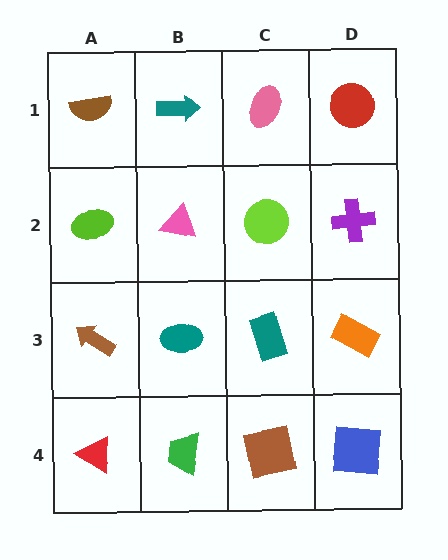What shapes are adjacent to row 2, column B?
A teal arrow (row 1, column B), a teal ellipse (row 3, column B), a lime ellipse (row 2, column A), a lime circle (row 2, column C).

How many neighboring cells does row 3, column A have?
3.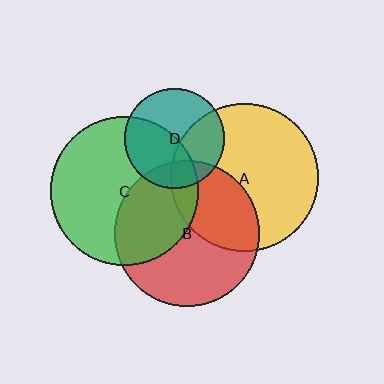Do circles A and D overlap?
Yes.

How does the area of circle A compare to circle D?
Approximately 2.2 times.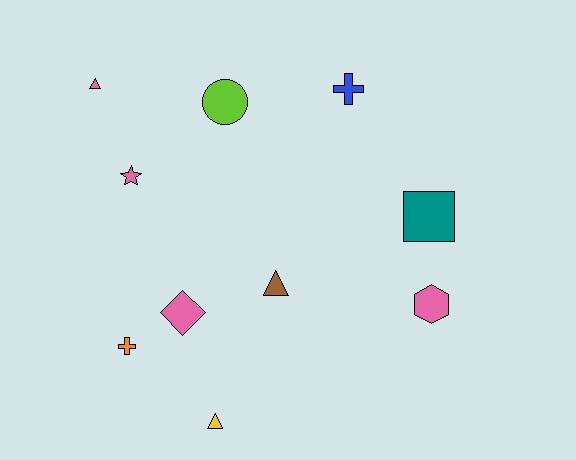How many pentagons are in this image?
There are no pentagons.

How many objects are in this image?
There are 10 objects.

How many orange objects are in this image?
There is 1 orange object.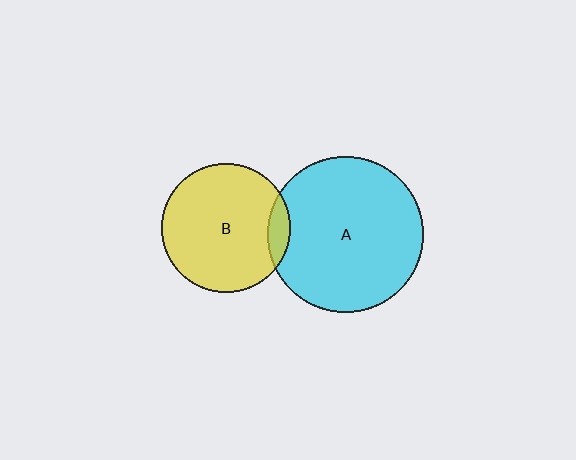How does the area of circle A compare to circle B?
Approximately 1.5 times.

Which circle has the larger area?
Circle A (cyan).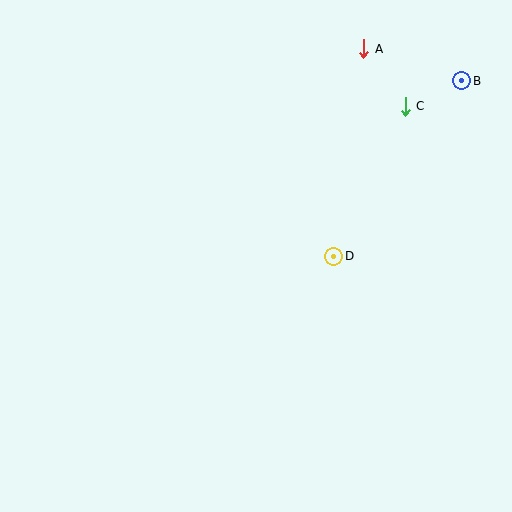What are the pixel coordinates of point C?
Point C is at (405, 106).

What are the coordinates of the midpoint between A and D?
The midpoint between A and D is at (349, 153).